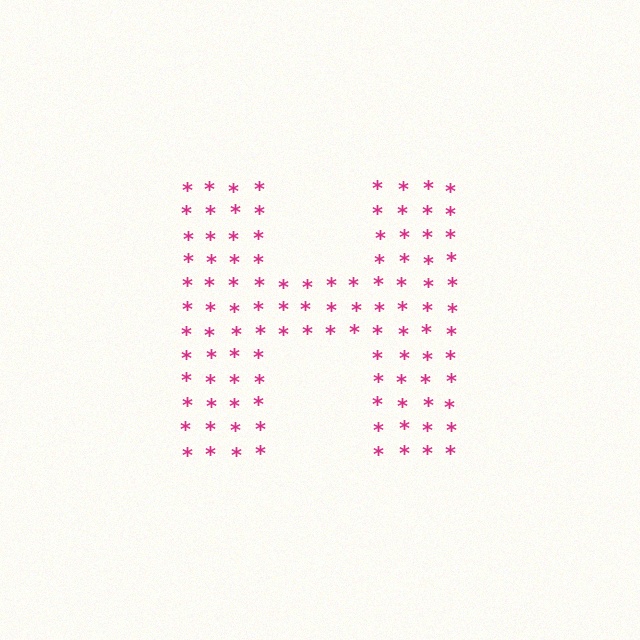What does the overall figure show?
The overall figure shows the letter H.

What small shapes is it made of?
It is made of small asterisks.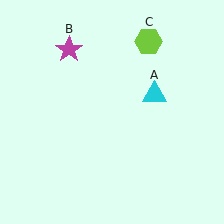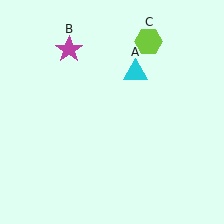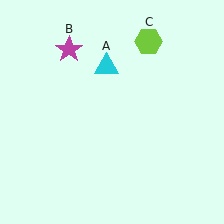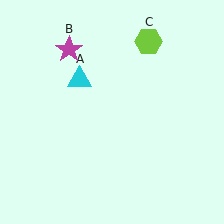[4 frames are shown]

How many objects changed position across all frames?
1 object changed position: cyan triangle (object A).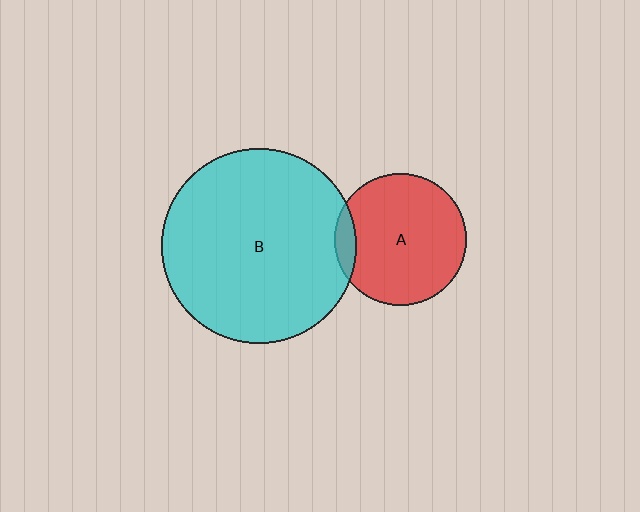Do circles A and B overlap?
Yes.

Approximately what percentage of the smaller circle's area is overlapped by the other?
Approximately 10%.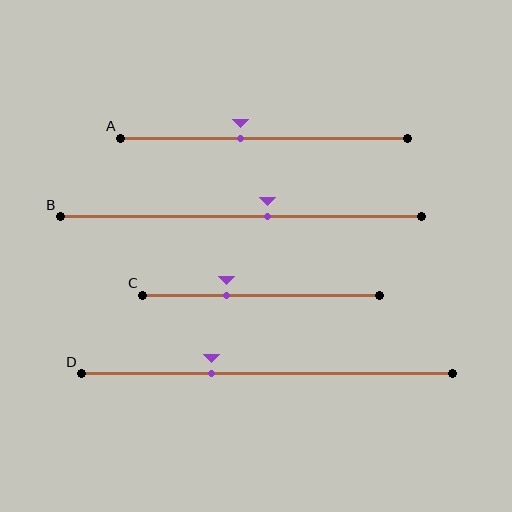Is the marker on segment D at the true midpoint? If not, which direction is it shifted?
No, the marker on segment D is shifted to the left by about 15% of the segment length.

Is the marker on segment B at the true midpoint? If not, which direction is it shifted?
No, the marker on segment B is shifted to the right by about 7% of the segment length.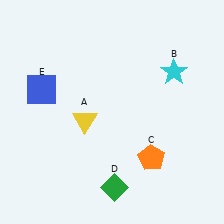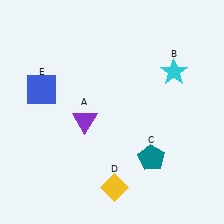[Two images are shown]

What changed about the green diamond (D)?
In Image 1, D is green. In Image 2, it changed to yellow.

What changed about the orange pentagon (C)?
In Image 1, C is orange. In Image 2, it changed to teal.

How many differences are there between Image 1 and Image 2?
There are 3 differences between the two images.